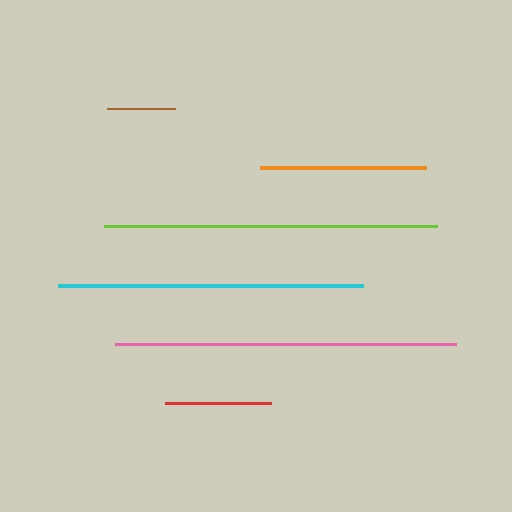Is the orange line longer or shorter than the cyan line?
The cyan line is longer than the orange line.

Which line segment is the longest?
The pink line is the longest at approximately 342 pixels.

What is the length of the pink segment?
The pink segment is approximately 342 pixels long.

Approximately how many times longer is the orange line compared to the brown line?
The orange line is approximately 2.4 times the length of the brown line.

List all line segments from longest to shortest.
From longest to shortest: pink, lime, cyan, orange, red, brown.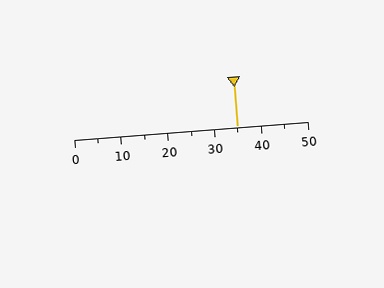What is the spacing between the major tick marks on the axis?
The major ticks are spaced 10 apart.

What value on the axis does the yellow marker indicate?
The marker indicates approximately 35.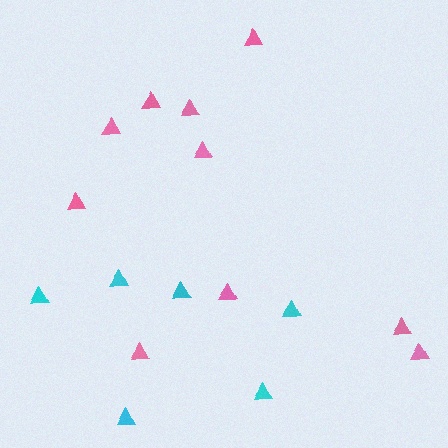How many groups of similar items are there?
There are 2 groups: one group of pink triangles (10) and one group of cyan triangles (6).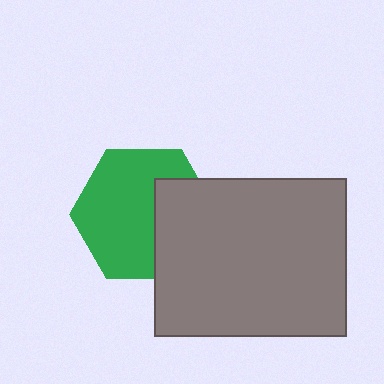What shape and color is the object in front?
The object in front is a gray rectangle.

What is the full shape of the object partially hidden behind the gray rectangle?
The partially hidden object is a green hexagon.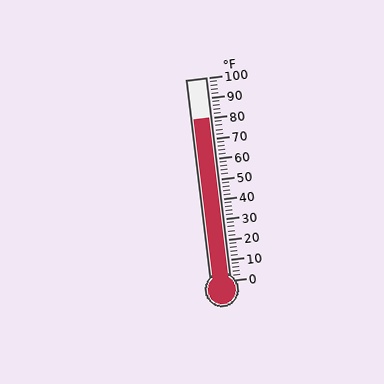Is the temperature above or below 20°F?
The temperature is above 20°F.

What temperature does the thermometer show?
The thermometer shows approximately 80°F.